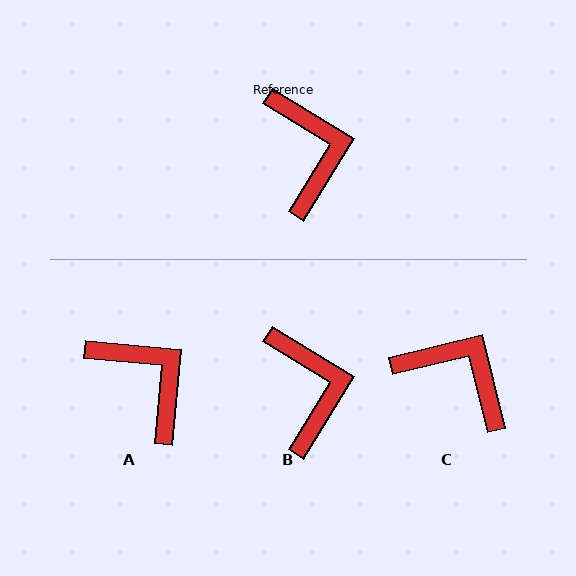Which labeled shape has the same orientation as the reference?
B.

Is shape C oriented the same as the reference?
No, it is off by about 45 degrees.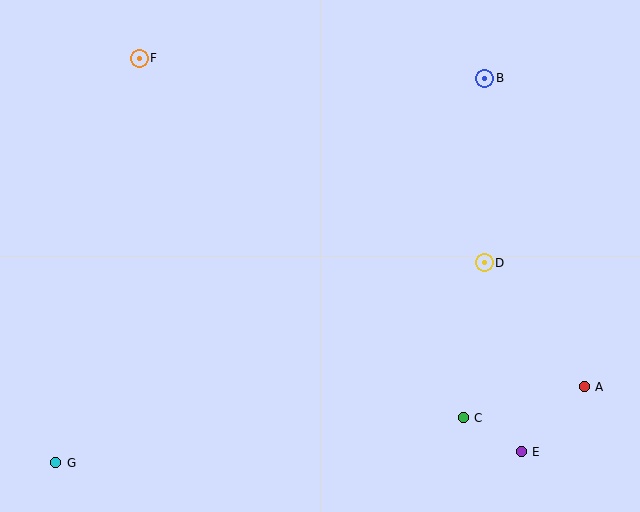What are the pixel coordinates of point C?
Point C is at (463, 418).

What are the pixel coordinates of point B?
Point B is at (485, 78).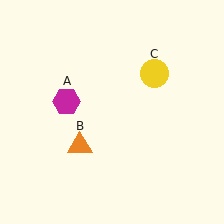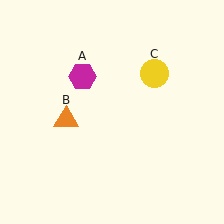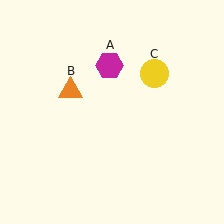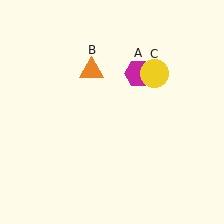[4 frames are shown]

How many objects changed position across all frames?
2 objects changed position: magenta hexagon (object A), orange triangle (object B).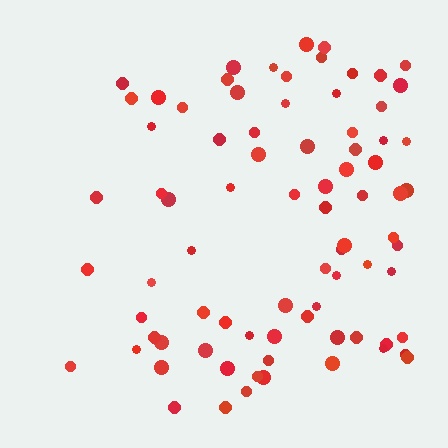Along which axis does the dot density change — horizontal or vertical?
Horizontal.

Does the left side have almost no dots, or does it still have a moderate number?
Still a moderate number, just noticeably fewer than the right.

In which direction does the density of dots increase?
From left to right, with the right side densest.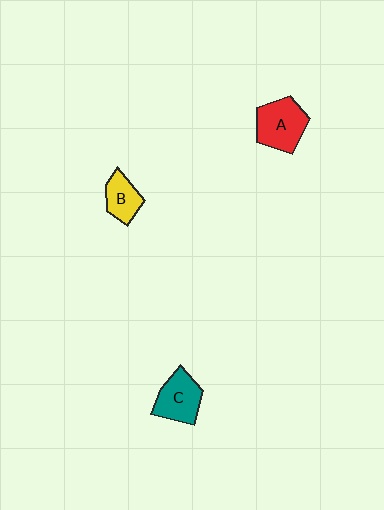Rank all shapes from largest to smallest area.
From largest to smallest: A (red), C (teal), B (yellow).